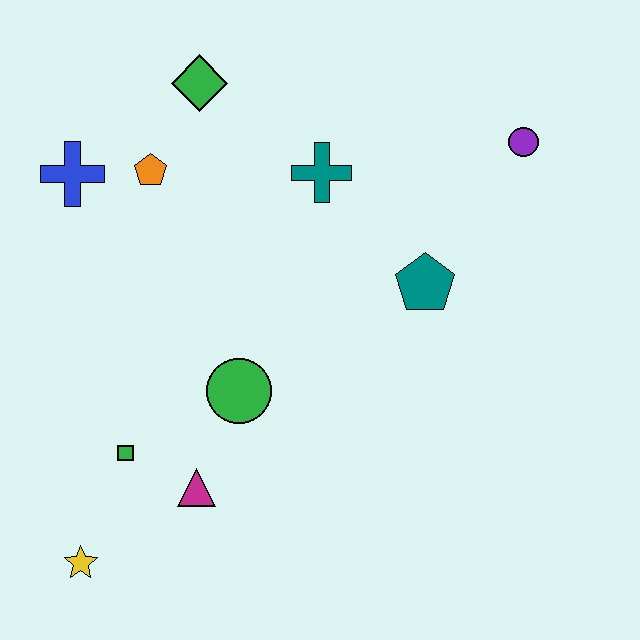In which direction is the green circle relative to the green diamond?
The green circle is below the green diamond.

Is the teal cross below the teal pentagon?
No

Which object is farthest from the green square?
The purple circle is farthest from the green square.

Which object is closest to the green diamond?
The orange pentagon is closest to the green diamond.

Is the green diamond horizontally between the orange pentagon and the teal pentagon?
Yes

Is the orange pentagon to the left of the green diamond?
Yes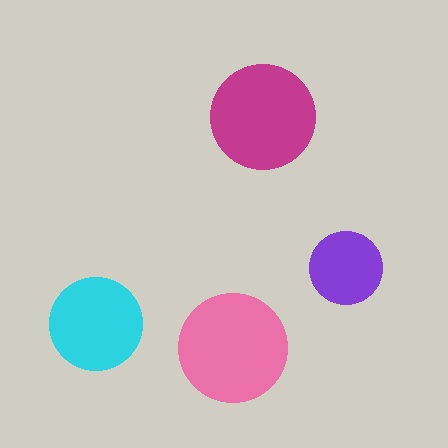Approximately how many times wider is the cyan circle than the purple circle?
About 1.5 times wider.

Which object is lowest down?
The pink circle is bottommost.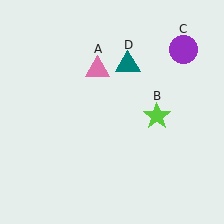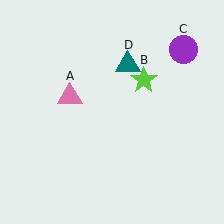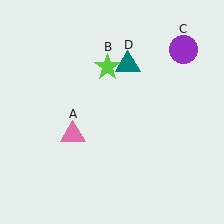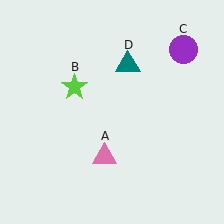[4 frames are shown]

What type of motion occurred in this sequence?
The pink triangle (object A), lime star (object B) rotated counterclockwise around the center of the scene.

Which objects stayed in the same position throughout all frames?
Purple circle (object C) and teal triangle (object D) remained stationary.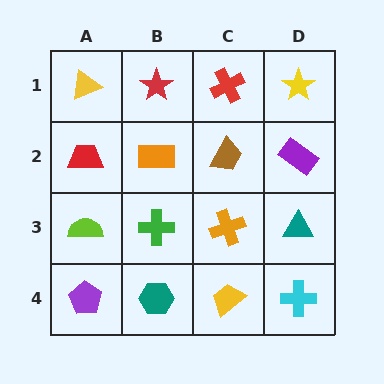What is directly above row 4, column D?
A teal triangle.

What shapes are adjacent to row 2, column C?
A red cross (row 1, column C), an orange cross (row 3, column C), an orange rectangle (row 2, column B), a purple rectangle (row 2, column D).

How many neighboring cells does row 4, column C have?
3.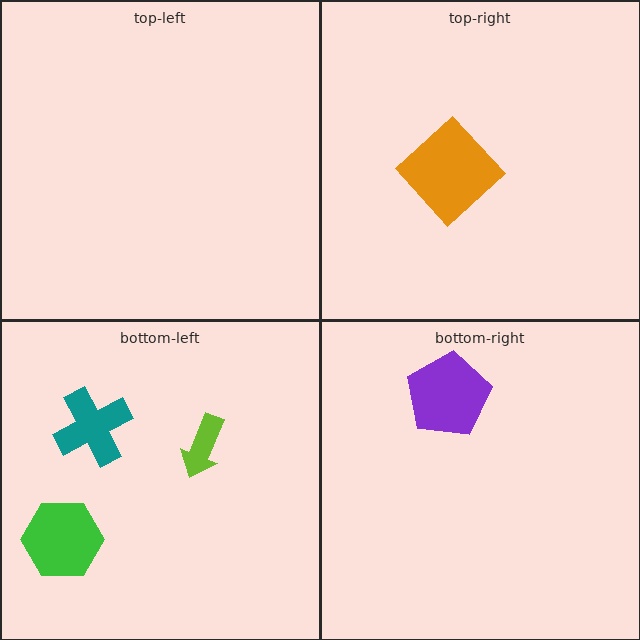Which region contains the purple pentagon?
The bottom-right region.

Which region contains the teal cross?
The bottom-left region.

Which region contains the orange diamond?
The top-right region.